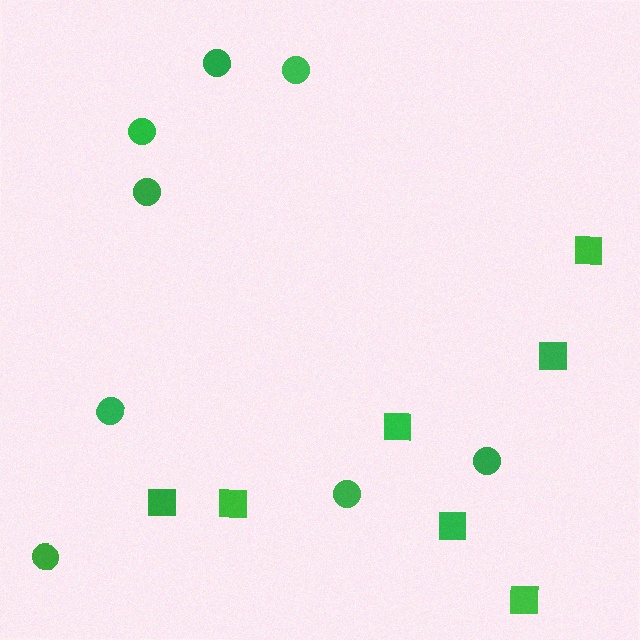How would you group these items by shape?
There are 2 groups: one group of squares (7) and one group of circles (8).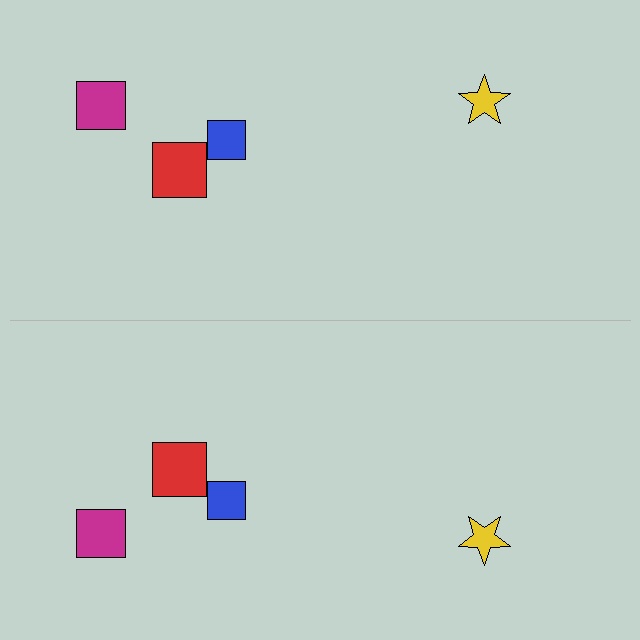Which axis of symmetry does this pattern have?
The pattern has a horizontal axis of symmetry running through the center of the image.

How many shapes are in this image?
There are 8 shapes in this image.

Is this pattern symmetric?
Yes, this pattern has bilateral (reflection) symmetry.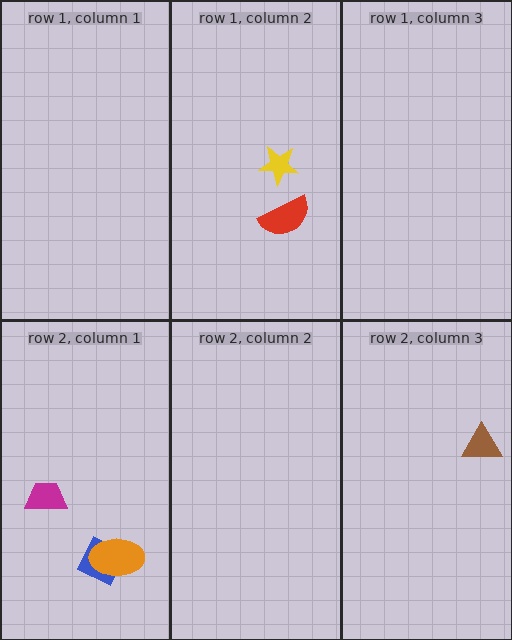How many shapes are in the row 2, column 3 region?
1.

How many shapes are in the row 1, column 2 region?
2.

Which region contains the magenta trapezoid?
The row 2, column 1 region.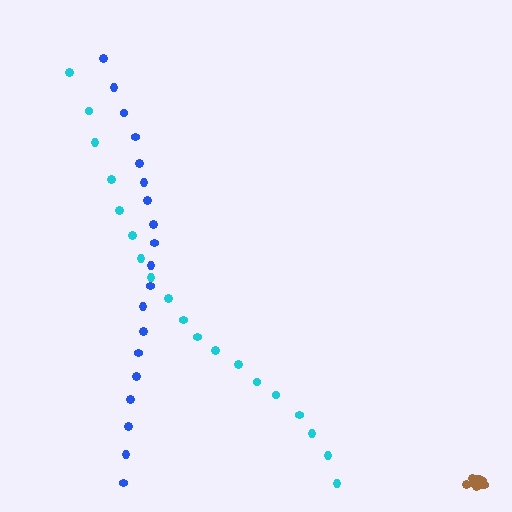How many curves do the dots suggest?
There are 3 distinct paths.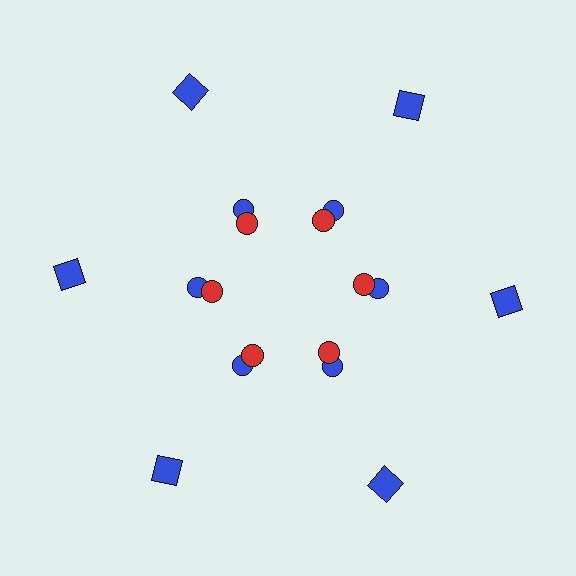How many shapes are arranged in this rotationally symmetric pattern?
There are 18 shapes, arranged in 6 groups of 3.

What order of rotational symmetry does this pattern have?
This pattern has 6-fold rotational symmetry.